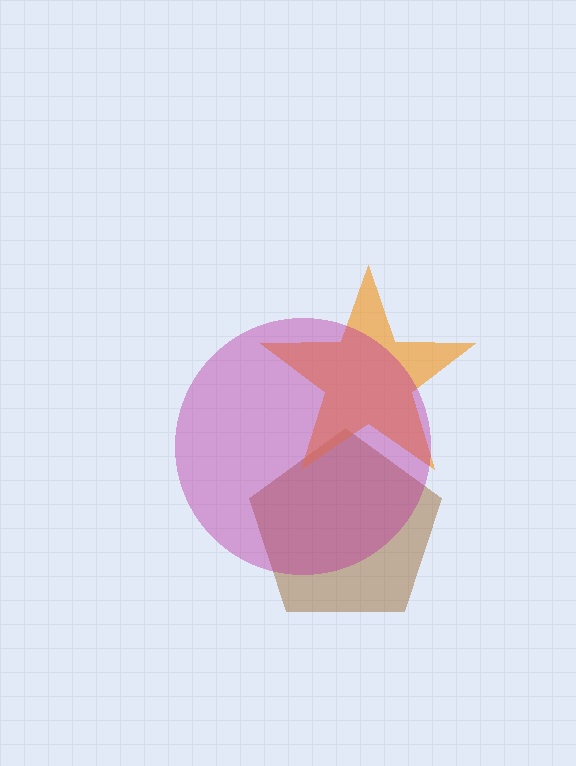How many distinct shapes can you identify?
There are 3 distinct shapes: a brown pentagon, an orange star, a magenta circle.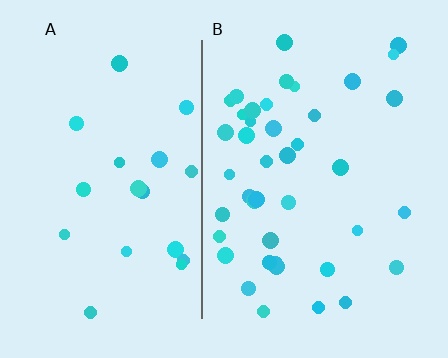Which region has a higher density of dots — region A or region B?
B (the right).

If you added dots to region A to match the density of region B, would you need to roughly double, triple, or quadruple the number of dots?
Approximately double.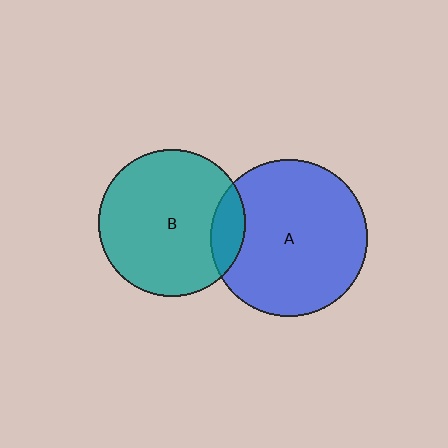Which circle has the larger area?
Circle A (blue).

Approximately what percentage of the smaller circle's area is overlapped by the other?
Approximately 15%.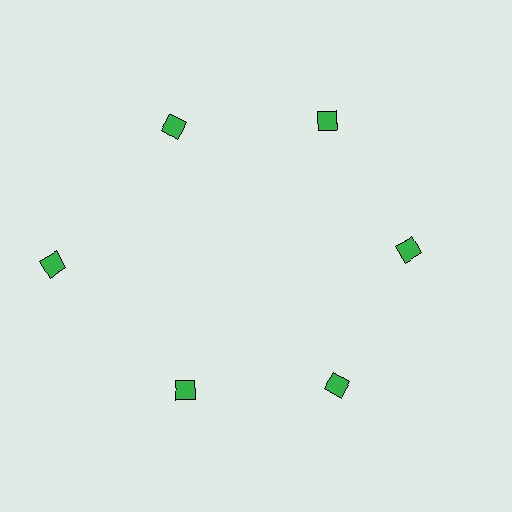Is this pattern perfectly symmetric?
No. The 6 green diamonds are arranged in a ring, but one element near the 9 o'clock position is pushed outward from the center, breaking the 6-fold rotational symmetry.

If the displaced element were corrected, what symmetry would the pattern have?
It would have 6-fold rotational symmetry — the pattern would map onto itself every 60 degrees.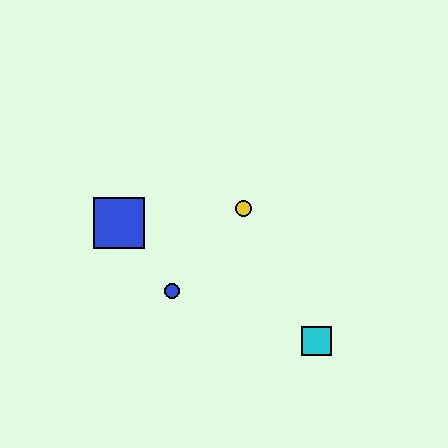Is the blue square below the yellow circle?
Yes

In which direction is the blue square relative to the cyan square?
The blue square is to the left of the cyan square.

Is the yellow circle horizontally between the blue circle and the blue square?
No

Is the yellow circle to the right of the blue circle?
Yes